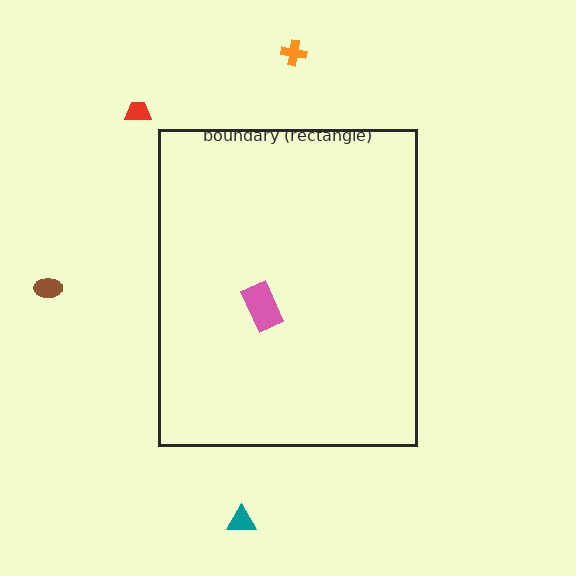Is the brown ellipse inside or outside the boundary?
Outside.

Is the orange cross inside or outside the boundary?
Outside.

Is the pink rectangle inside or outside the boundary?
Inside.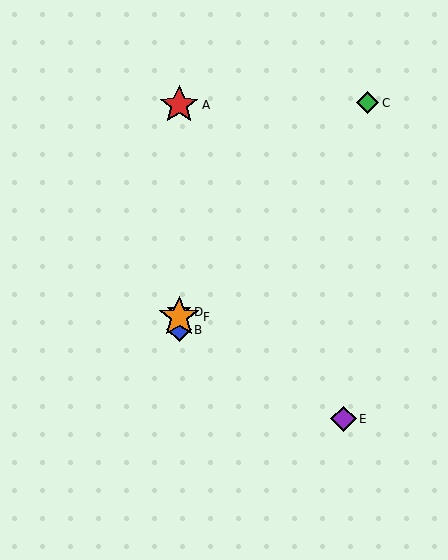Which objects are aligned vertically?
Objects A, B, D, F are aligned vertically.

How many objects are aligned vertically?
4 objects (A, B, D, F) are aligned vertically.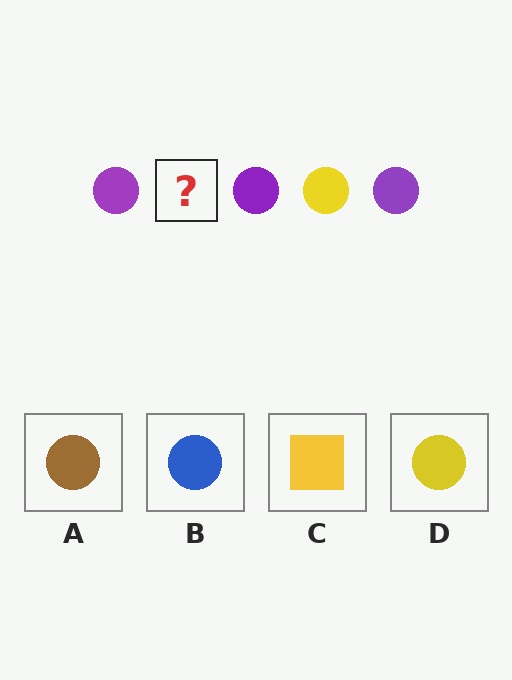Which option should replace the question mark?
Option D.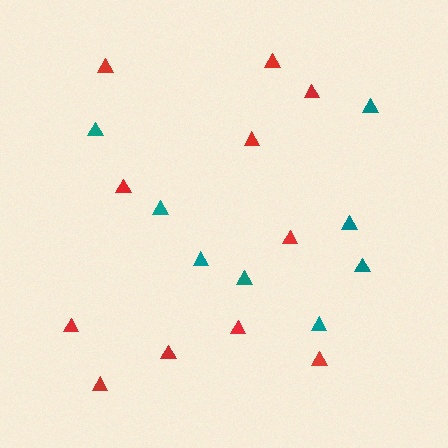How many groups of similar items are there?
There are 2 groups: one group of red triangles (11) and one group of teal triangles (8).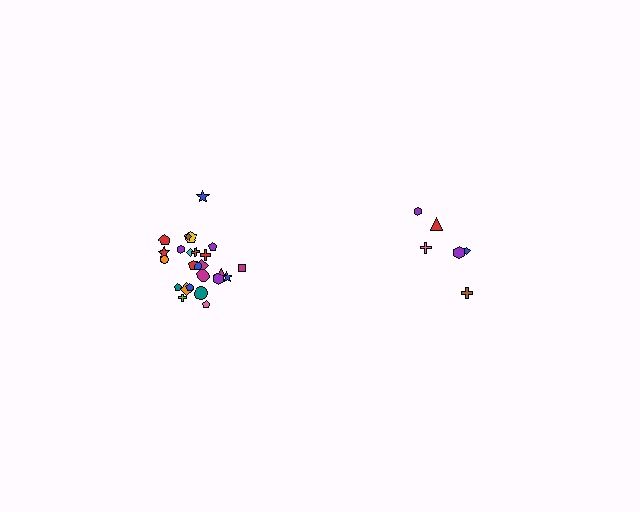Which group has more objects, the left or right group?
The left group.